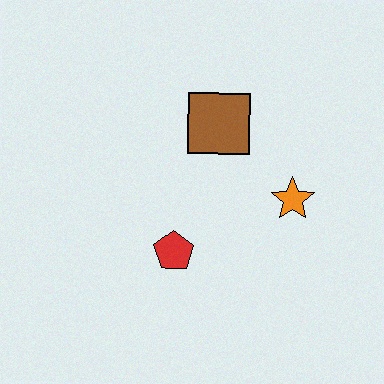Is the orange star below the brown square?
Yes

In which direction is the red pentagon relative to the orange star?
The red pentagon is to the left of the orange star.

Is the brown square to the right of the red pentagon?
Yes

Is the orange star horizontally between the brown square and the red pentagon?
No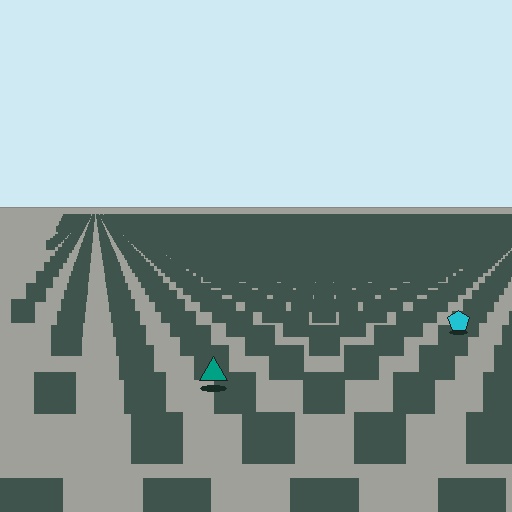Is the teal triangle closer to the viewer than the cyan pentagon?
Yes. The teal triangle is closer — you can tell from the texture gradient: the ground texture is coarser near it.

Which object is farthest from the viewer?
The cyan pentagon is farthest from the viewer. It appears smaller and the ground texture around it is denser.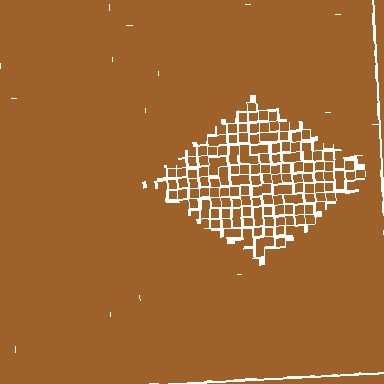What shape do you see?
I see a diamond.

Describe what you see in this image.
The image contains small brown elements arranged at two different densities. A diamond-shaped region is visible where the elements are less densely packed than the surrounding area.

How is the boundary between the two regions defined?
The boundary is defined by a change in element density (approximately 2.0x ratio). All elements are the same color, size, and shape.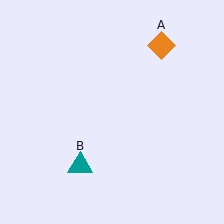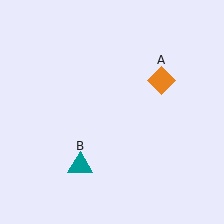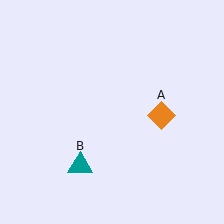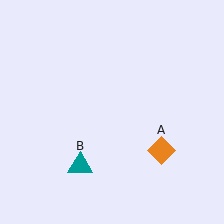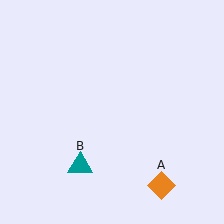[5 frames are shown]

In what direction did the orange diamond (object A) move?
The orange diamond (object A) moved down.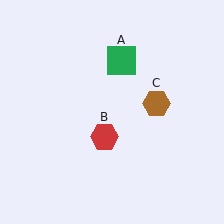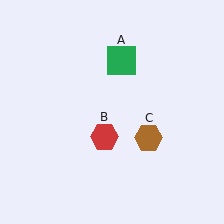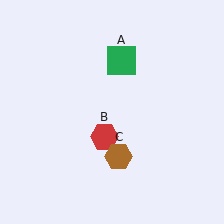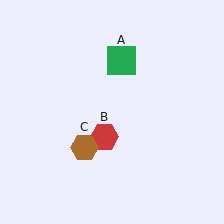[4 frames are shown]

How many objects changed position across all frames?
1 object changed position: brown hexagon (object C).